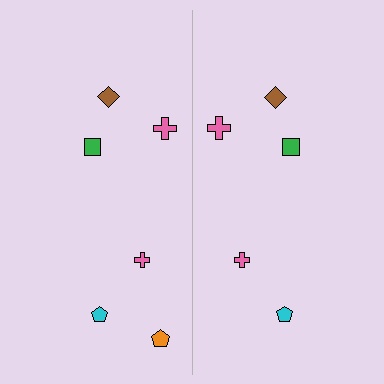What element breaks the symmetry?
A orange pentagon is missing from the right side.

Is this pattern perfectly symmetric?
No, the pattern is not perfectly symmetric. A orange pentagon is missing from the right side.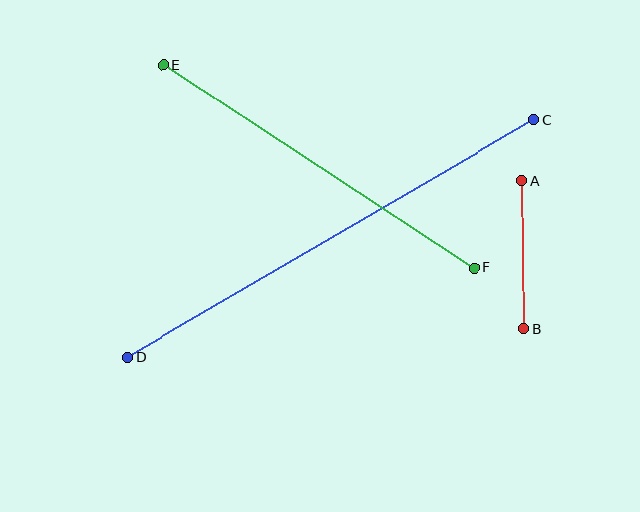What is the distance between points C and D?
The distance is approximately 470 pixels.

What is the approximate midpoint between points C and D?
The midpoint is at approximately (331, 238) pixels.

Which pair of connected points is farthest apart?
Points C and D are farthest apart.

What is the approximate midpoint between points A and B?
The midpoint is at approximately (523, 255) pixels.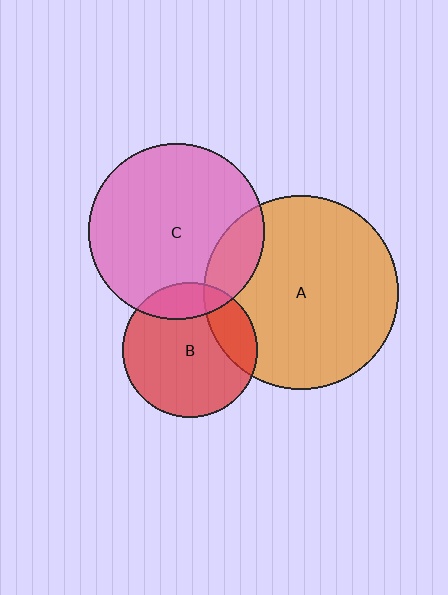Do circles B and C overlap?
Yes.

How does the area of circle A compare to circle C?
Approximately 1.2 times.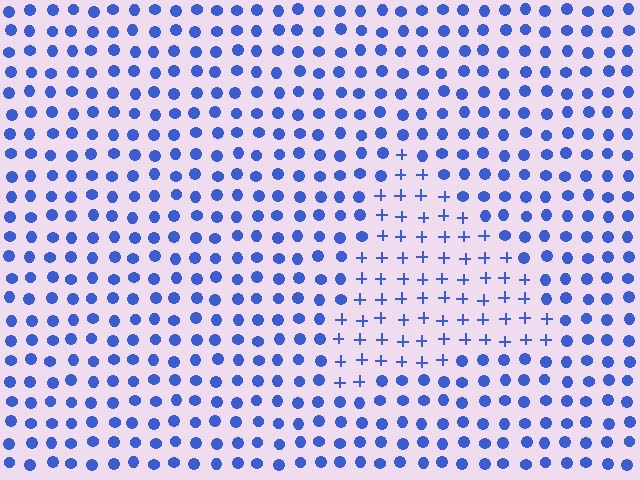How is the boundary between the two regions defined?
The boundary is defined by a change in element shape: plus signs inside vs. circles outside. All elements share the same color and spacing.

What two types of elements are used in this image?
The image uses plus signs inside the triangle region and circles outside it.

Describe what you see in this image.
The image is filled with small blue elements arranged in a uniform grid. A triangle-shaped region contains plus signs, while the surrounding area contains circles. The boundary is defined purely by the change in element shape.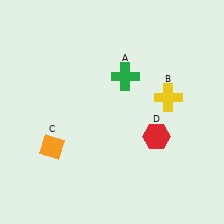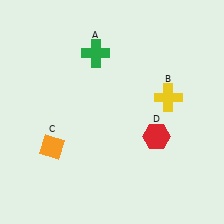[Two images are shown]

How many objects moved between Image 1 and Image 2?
1 object moved between the two images.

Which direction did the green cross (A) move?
The green cross (A) moved left.